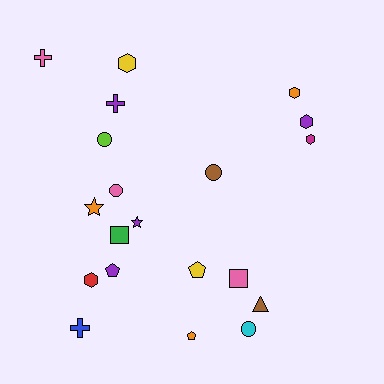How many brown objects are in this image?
There are 2 brown objects.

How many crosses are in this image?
There are 3 crosses.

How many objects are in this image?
There are 20 objects.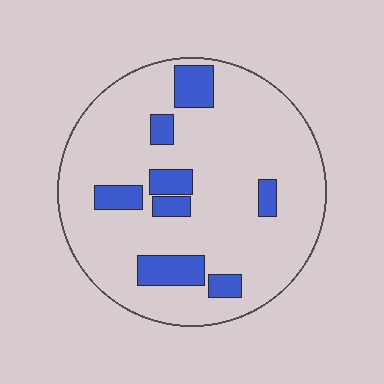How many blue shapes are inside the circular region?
8.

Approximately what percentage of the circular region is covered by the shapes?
Approximately 15%.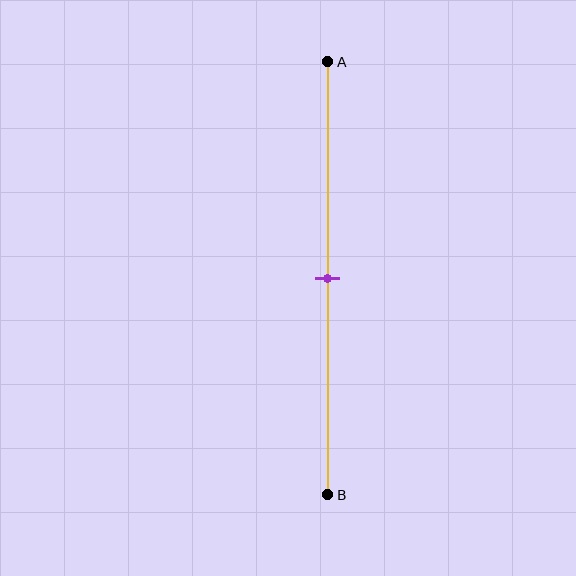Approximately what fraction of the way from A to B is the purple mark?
The purple mark is approximately 50% of the way from A to B.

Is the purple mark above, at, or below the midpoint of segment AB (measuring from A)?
The purple mark is approximately at the midpoint of segment AB.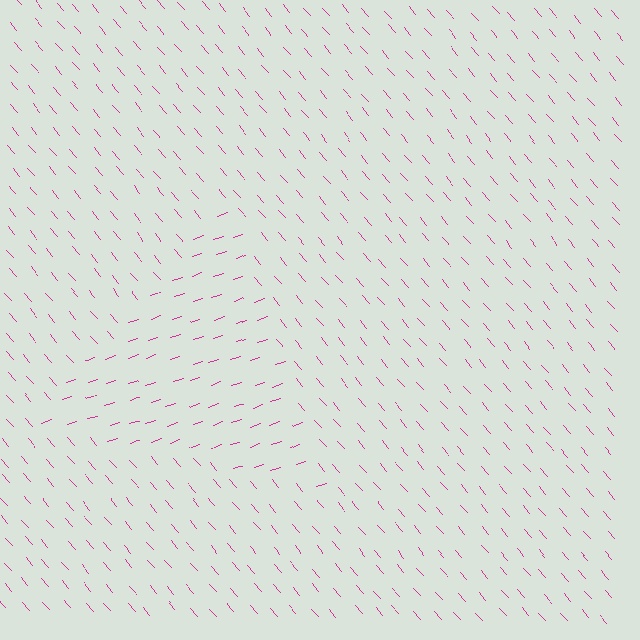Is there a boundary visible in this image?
Yes, there is a texture boundary formed by a change in line orientation.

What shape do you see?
I see a triangle.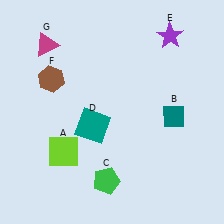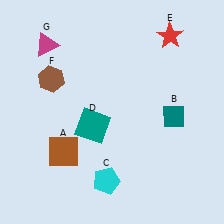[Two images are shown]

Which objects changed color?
A changed from lime to brown. C changed from green to cyan. E changed from purple to red.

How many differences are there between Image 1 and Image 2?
There are 3 differences between the two images.